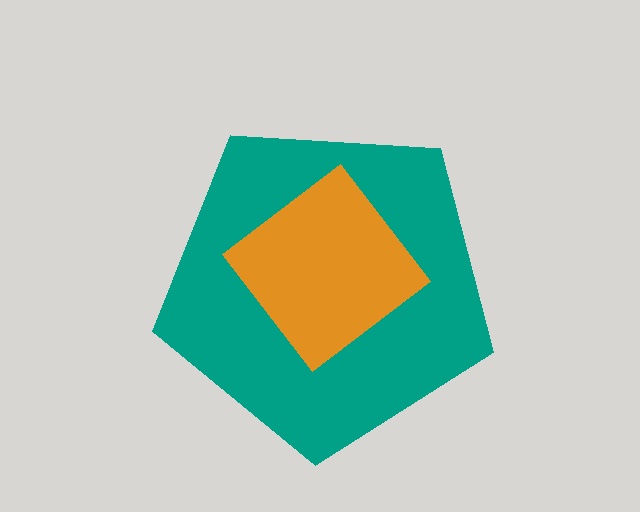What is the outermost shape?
The teal pentagon.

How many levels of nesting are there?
2.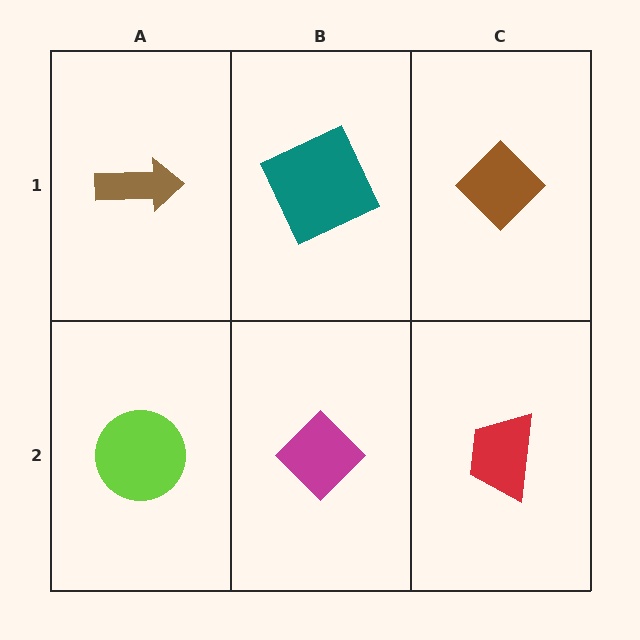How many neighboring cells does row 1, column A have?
2.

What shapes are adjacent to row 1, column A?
A lime circle (row 2, column A), a teal square (row 1, column B).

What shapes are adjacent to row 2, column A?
A brown arrow (row 1, column A), a magenta diamond (row 2, column B).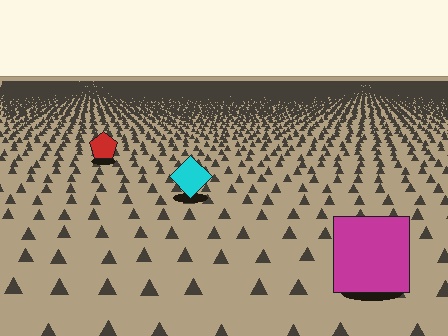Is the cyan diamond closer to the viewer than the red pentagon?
Yes. The cyan diamond is closer — you can tell from the texture gradient: the ground texture is coarser near it.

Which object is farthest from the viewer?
The red pentagon is farthest from the viewer. It appears smaller and the ground texture around it is denser.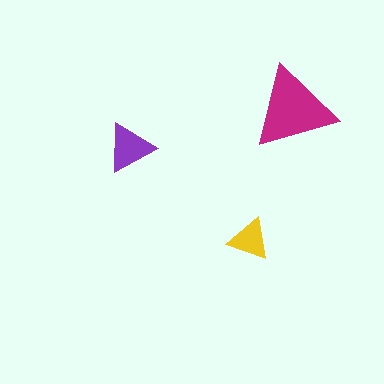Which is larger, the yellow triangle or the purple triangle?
The purple one.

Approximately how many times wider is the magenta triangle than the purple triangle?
About 1.5 times wider.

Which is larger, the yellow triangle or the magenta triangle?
The magenta one.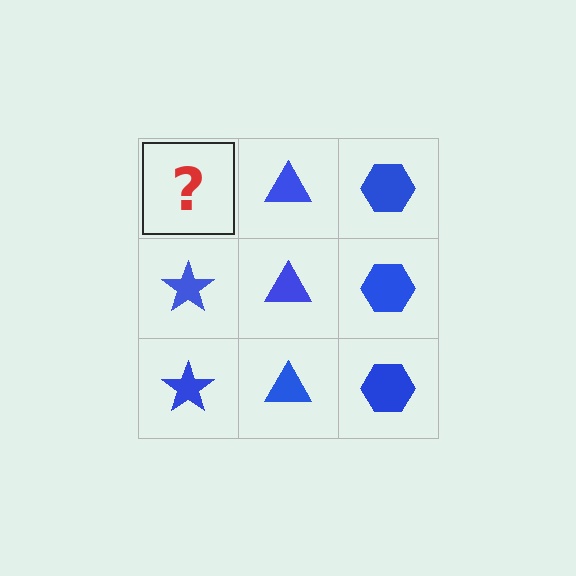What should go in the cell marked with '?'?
The missing cell should contain a blue star.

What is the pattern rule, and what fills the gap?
The rule is that each column has a consistent shape. The gap should be filled with a blue star.